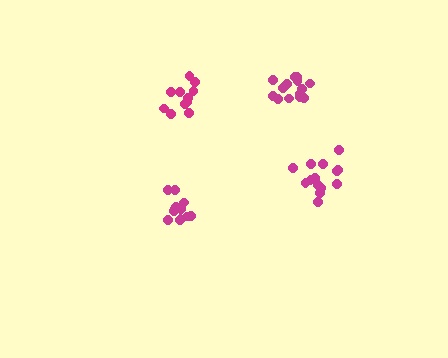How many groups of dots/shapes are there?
There are 4 groups.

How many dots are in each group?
Group 1: 14 dots, Group 2: 12 dots, Group 3: 12 dots, Group 4: 14 dots (52 total).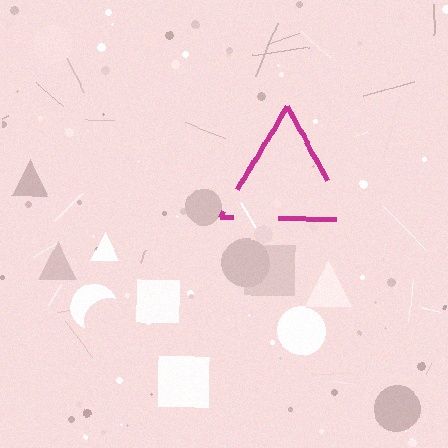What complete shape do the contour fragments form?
The contour fragments form a triangle.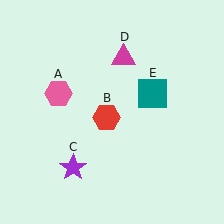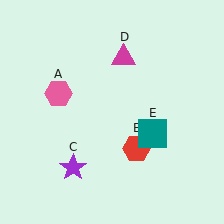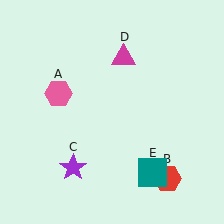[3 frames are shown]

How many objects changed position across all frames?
2 objects changed position: red hexagon (object B), teal square (object E).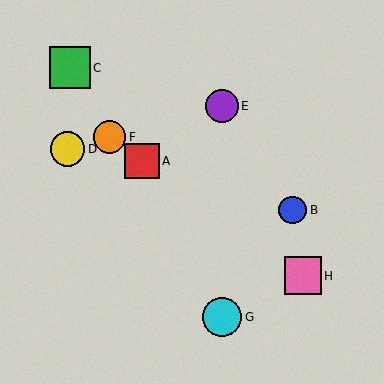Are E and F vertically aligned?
No, E is at x≈222 and F is at x≈109.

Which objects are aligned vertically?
Objects E, G are aligned vertically.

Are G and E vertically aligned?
Yes, both are at x≈222.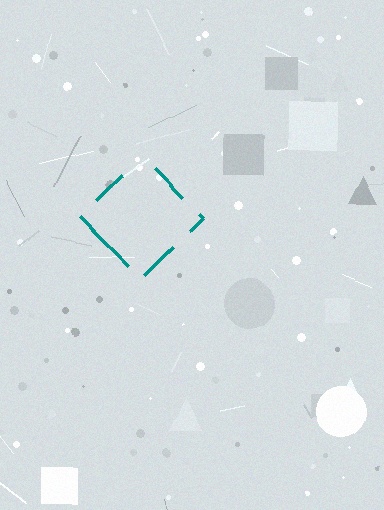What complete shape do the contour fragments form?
The contour fragments form a diamond.